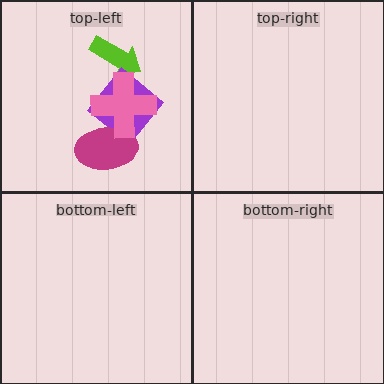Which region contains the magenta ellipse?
The top-left region.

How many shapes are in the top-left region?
4.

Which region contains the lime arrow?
The top-left region.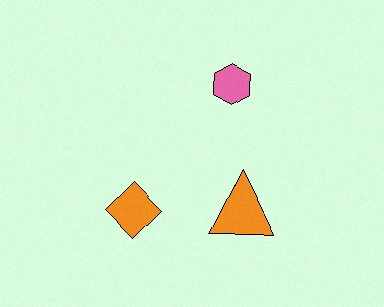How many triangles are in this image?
There is 1 triangle.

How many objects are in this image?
There are 3 objects.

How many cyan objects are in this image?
There are no cyan objects.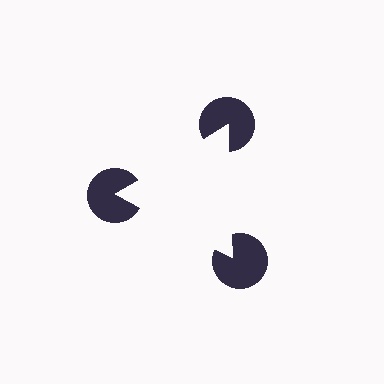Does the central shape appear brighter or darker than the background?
It typically appears slightly brighter than the background, even though no actual brightness change is drawn.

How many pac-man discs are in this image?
There are 3 — one at each vertex of the illusory triangle.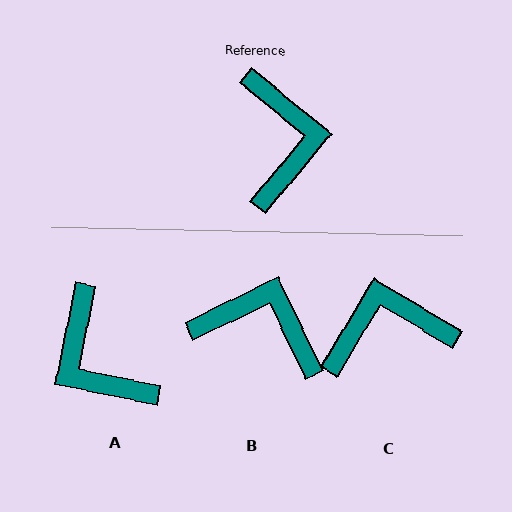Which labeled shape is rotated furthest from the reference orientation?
A, about 152 degrees away.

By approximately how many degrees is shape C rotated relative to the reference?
Approximately 98 degrees counter-clockwise.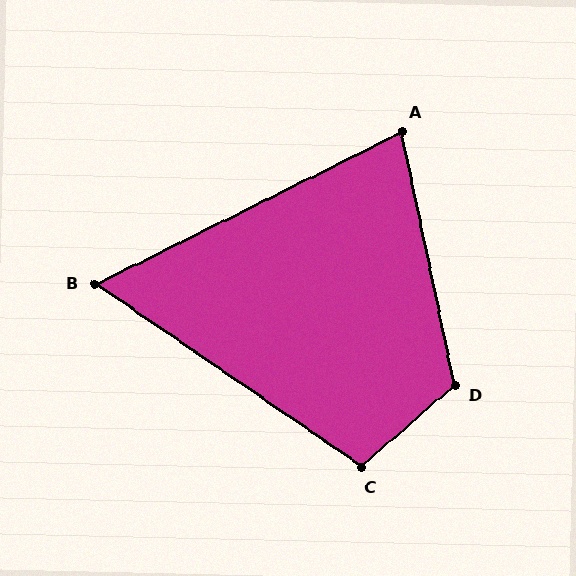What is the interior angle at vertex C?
Approximately 104 degrees (obtuse).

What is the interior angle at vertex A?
Approximately 76 degrees (acute).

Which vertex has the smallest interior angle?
B, at approximately 61 degrees.